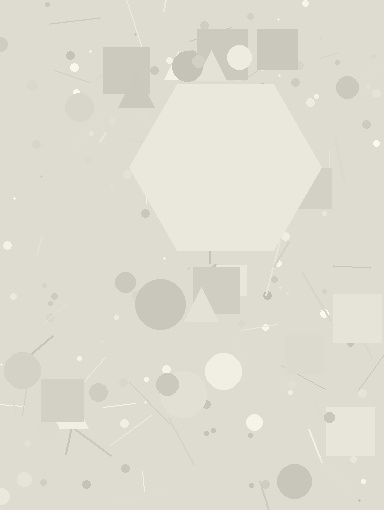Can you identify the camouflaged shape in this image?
The camouflaged shape is a hexagon.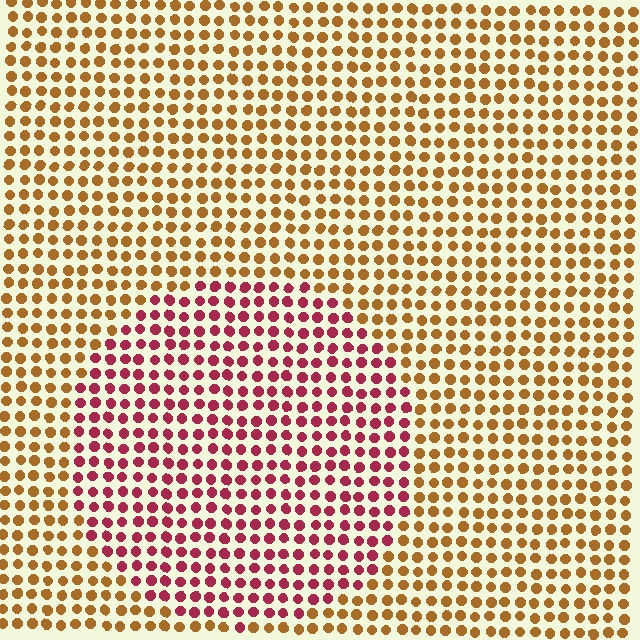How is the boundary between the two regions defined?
The boundary is defined purely by a slight shift in hue (about 51 degrees). Spacing, size, and orientation are identical on both sides.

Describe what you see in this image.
The image is filled with small brown elements in a uniform arrangement. A circle-shaped region is visible where the elements are tinted to a slightly different hue, forming a subtle color boundary.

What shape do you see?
I see a circle.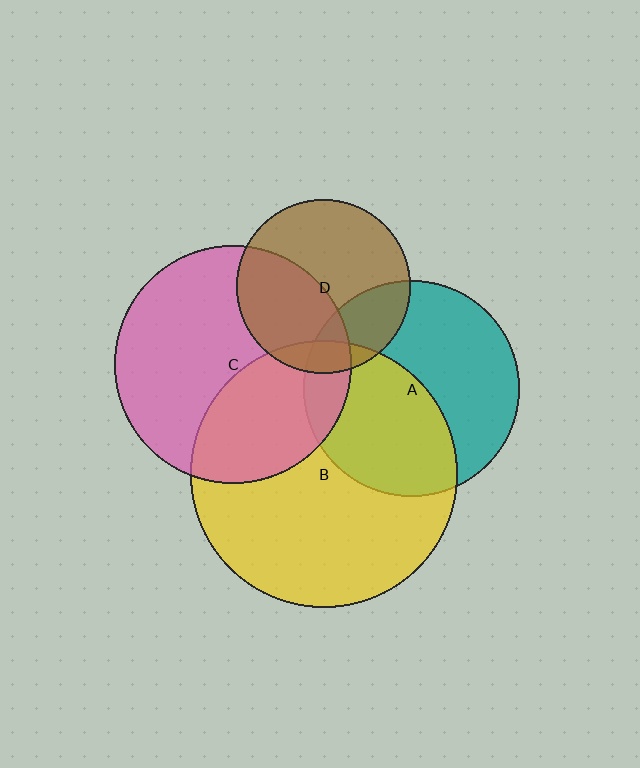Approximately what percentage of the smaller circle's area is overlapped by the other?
Approximately 35%.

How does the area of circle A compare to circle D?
Approximately 1.5 times.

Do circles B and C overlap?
Yes.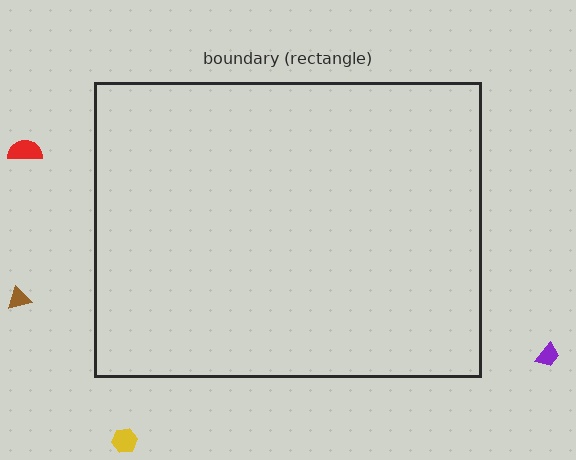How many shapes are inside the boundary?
0 inside, 4 outside.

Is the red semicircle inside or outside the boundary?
Outside.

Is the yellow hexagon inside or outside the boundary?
Outside.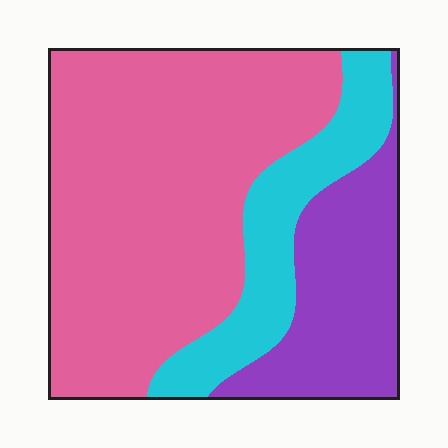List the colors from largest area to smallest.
From largest to smallest: pink, purple, cyan.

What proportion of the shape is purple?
Purple takes up between a sixth and a third of the shape.